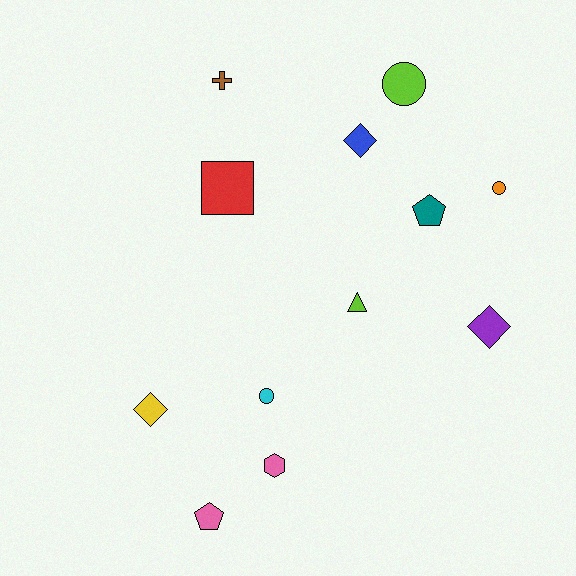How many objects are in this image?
There are 12 objects.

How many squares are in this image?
There is 1 square.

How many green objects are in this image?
There are no green objects.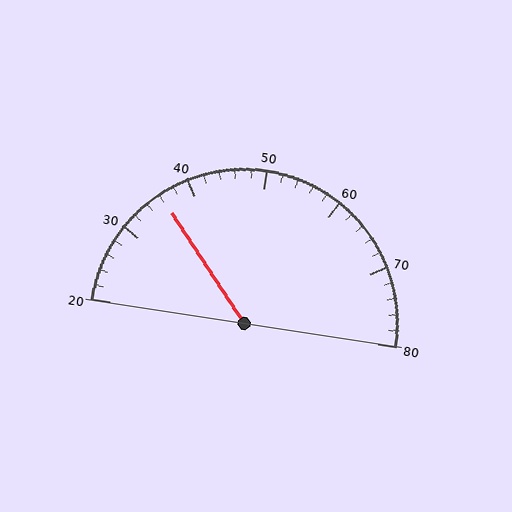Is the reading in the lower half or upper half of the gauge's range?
The reading is in the lower half of the range (20 to 80).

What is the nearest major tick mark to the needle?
The nearest major tick mark is 40.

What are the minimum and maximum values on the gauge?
The gauge ranges from 20 to 80.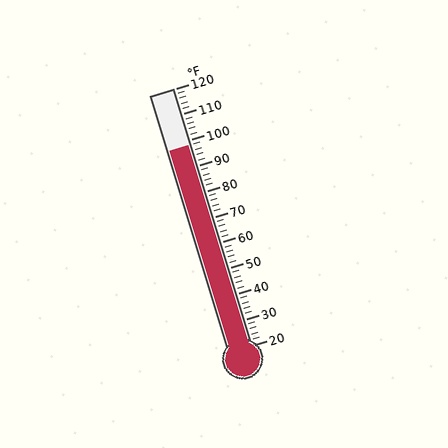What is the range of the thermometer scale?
The thermometer scale ranges from 20°F to 120°F.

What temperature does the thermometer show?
The thermometer shows approximately 98°F.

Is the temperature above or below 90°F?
The temperature is above 90°F.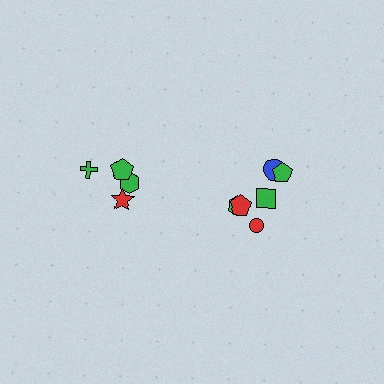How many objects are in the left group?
There are 4 objects.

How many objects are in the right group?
There are 6 objects.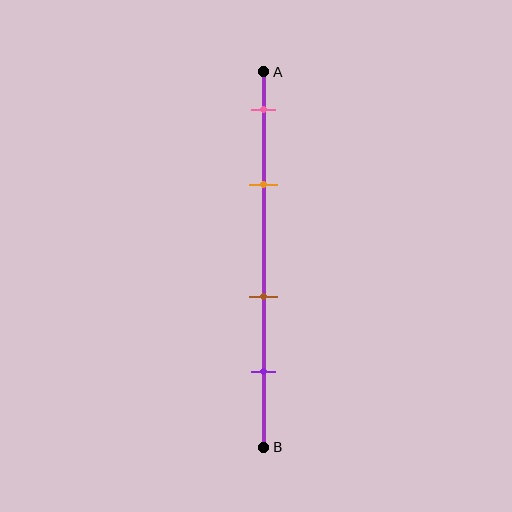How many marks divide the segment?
There are 4 marks dividing the segment.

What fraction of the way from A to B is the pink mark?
The pink mark is approximately 10% (0.1) of the way from A to B.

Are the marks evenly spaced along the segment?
No, the marks are not evenly spaced.